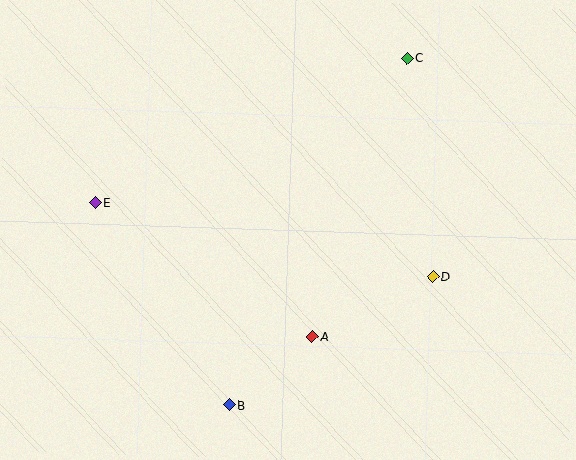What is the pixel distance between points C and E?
The distance between C and E is 344 pixels.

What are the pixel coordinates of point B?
Point B is at (229, 405).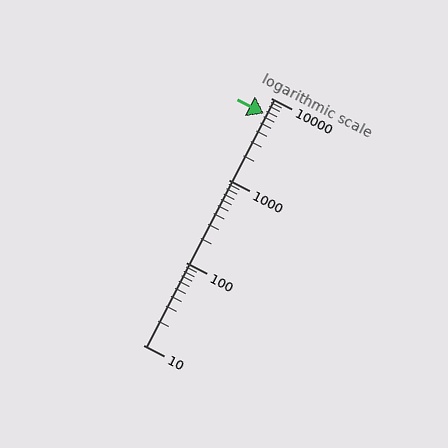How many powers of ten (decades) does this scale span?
The scale spans 3 decades, from 10 to 10000.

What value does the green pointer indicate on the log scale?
The pointer indicates approximately 6500.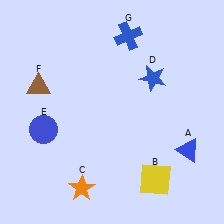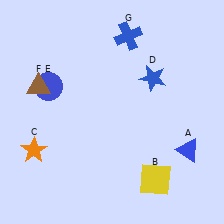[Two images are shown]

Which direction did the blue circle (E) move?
The blue circle (E) moved up.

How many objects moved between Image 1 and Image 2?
2 objects moved between the two images.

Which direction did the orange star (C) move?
The orange star (C) moved left.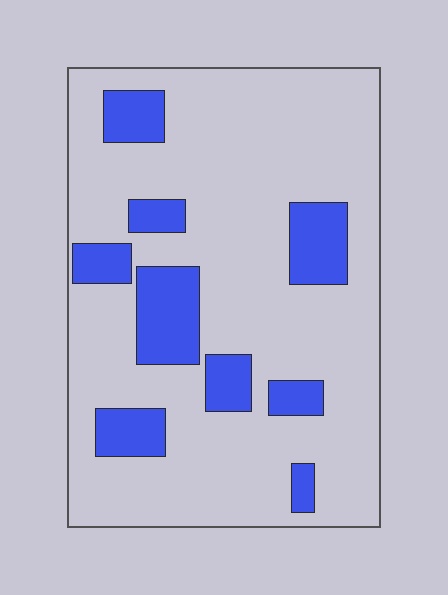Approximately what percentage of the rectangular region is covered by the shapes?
Approximately 20%.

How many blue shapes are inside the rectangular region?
9.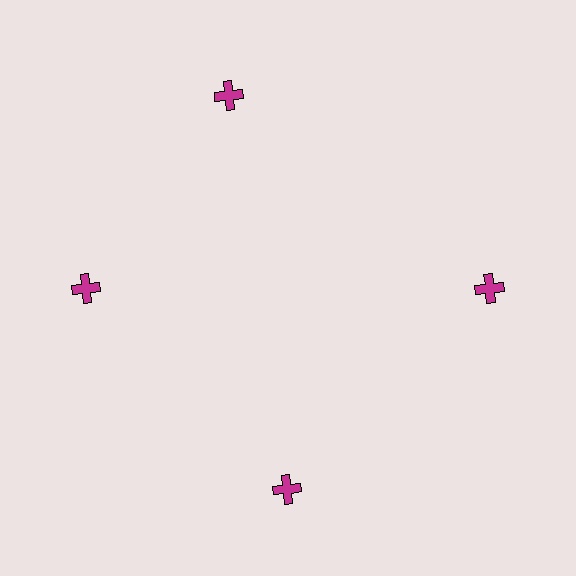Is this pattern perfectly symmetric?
No. The 4 magenta crosses are arranged in a ring, but one element near the 12 o'clock position is rotated out of alignment along the ring, breaking the 4-fold rotational symmetry.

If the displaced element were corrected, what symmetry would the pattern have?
It would have 4-fold rotational symmetry — the pattern would map onto itself every 90 degrees.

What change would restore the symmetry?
The symmetry would be restored by rotating it back into even spacing with its neighbors so that all 4 crosses sit at equal angles and equal distance from the center.